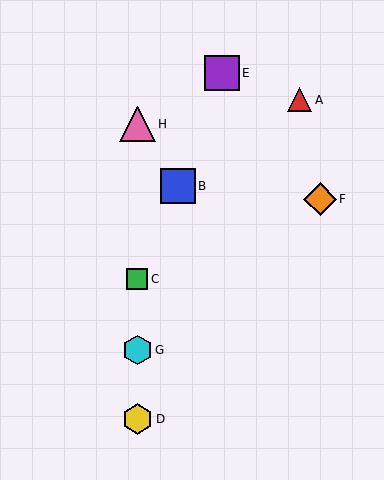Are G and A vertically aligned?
No, G is at x≈137 and A is at x≈300.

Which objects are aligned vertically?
Objects C, D, G, H are aligned vertically.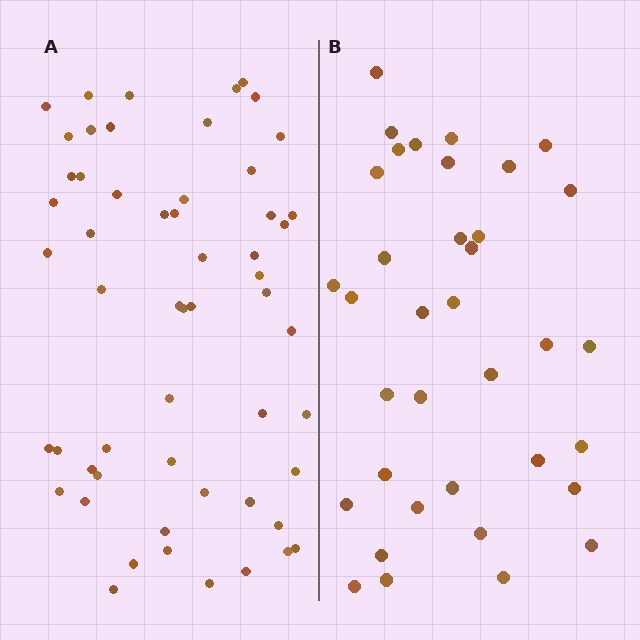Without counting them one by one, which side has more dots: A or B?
Region A (the left region) has more dots.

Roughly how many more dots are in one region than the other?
Region A has approximately 20 more dots than region B.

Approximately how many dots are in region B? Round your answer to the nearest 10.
About 40 dots. (The exact count is 36, which rounds to 40.)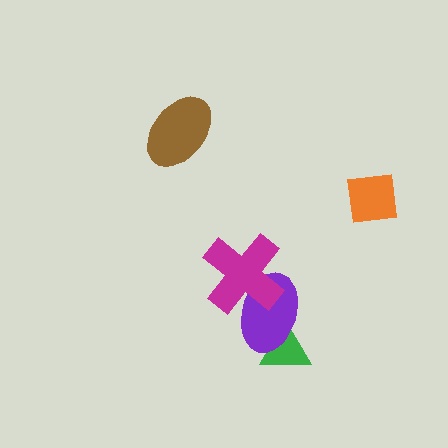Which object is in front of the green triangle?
The purple ellipse is in front of the green triangle.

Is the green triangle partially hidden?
Yes, it is partially covered by another shape.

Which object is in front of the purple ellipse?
The magenta cross is in front of the purple ellipse.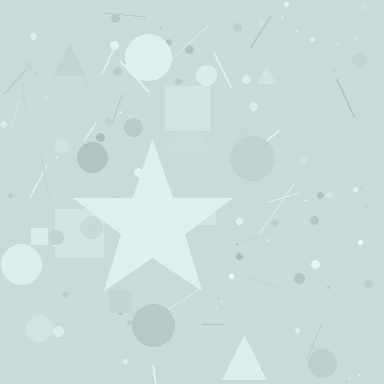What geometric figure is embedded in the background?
A star is embedded in the background.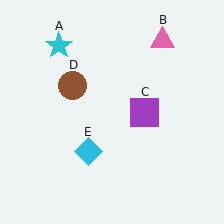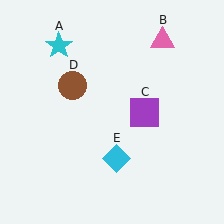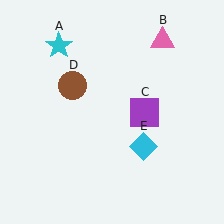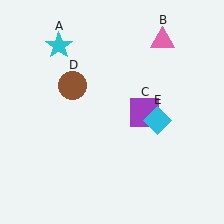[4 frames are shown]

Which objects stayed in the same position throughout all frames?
Cyan star (object A) and pink triangle (object B) and purple square (object C) and brown circle (object D) remained stationary.